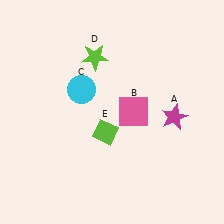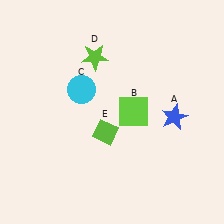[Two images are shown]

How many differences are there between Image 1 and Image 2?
There are 2 differences between the two images.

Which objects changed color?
A changed from magenta to blue. B changed from pink to lime.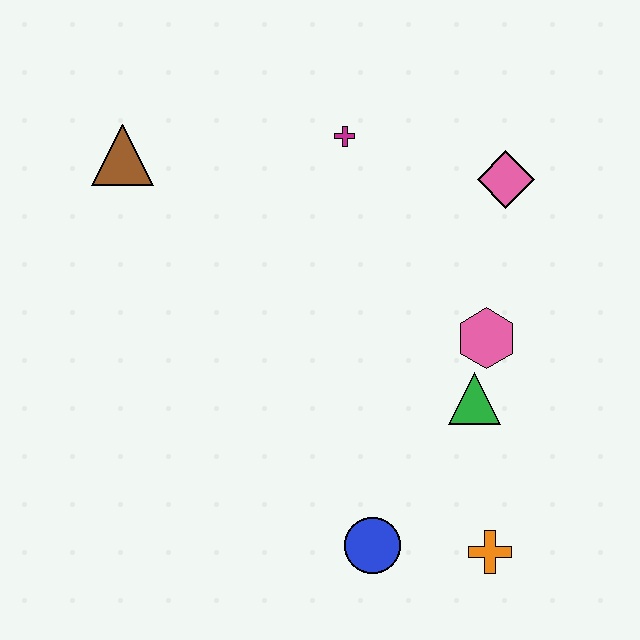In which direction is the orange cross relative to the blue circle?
The orange cross is to the right of the blue circle.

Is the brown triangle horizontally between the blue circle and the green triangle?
No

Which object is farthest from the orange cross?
The brown triangle is farthest from the orange cross.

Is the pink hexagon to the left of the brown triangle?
No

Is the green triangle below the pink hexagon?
Yes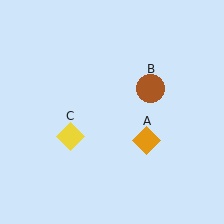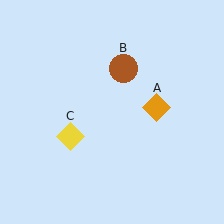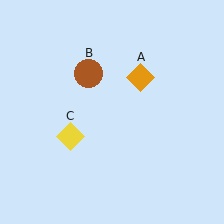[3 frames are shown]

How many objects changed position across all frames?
2 objects changed position: orange diamond (object A), brown circle (object B).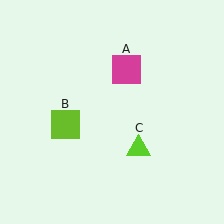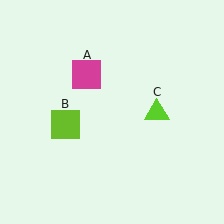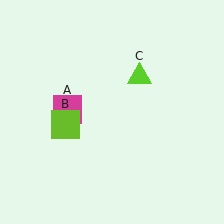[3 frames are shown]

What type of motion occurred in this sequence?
The magenta square (object A), lime triangle (object C) rotated counterclockwise around the center of the scene.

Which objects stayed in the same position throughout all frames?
Lime square (object B) remained stationary.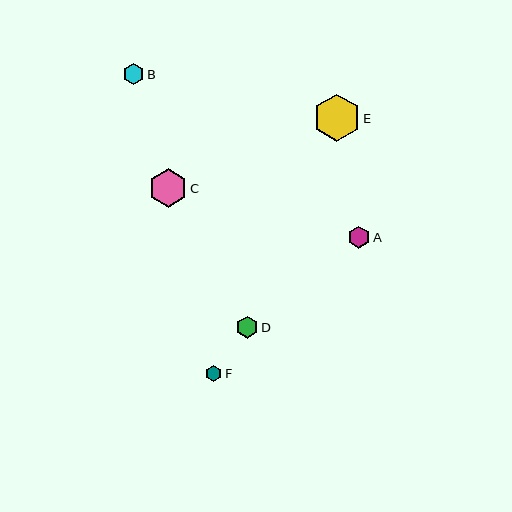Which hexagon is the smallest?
Hexagon F is the smallest with a size of approximately 16 pixels.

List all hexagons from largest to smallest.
From largest to smallest: E, C, A, D, B, F.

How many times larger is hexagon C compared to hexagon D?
Hexagon C is approximately 1.8 times the size of hexagon D.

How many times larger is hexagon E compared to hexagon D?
Hexagon E is approximately 2.1 times the size of hexagon D.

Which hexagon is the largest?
Hexagon E is the largest with a size of approximately 47 pixels.